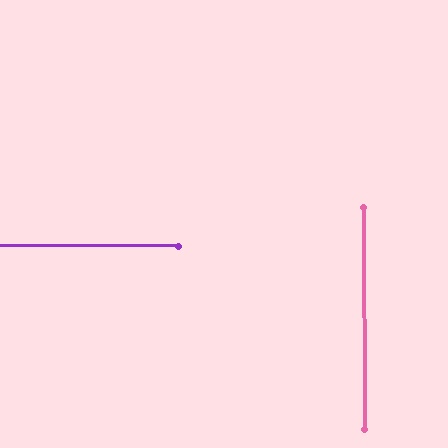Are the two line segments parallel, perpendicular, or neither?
Perpendicular — they meet at approximately 89°.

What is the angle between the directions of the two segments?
Approximately 89 degrees.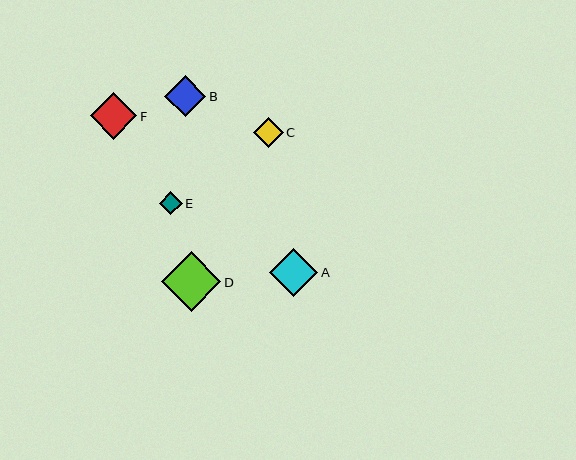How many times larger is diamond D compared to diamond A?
Diamond D is approximately 1.2 times the size of diamond A.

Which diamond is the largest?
Diamond D is the largest with a size of approximately 60 pixels.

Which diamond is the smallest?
Diamond E is the smallest with a size of approximately 23 pixels.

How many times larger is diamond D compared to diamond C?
Diamond D is approximately 2.0 times the size of diamond C.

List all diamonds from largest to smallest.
From largest to smallest: D, A, F, B, C, E.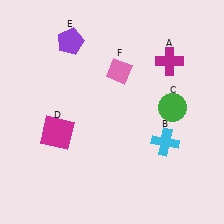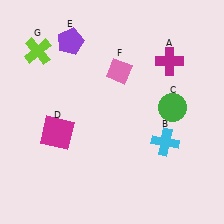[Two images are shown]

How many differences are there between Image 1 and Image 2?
There is 1 difference between the two images.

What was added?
A lime cross (G) was added in Image 2.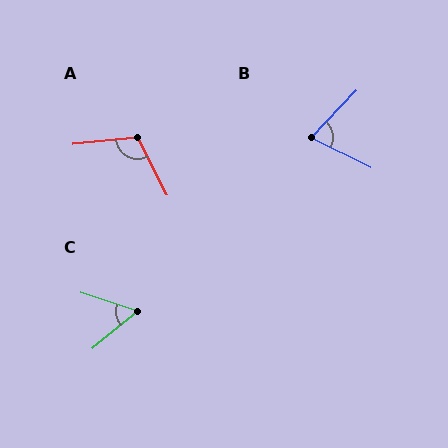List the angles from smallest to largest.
C (58°), B (72°), A (112°).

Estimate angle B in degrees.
Approximately 72 degrees.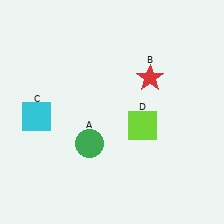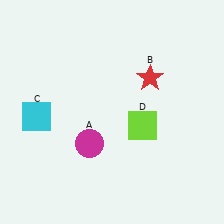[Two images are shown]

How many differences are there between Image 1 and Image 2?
There is 1 difference between the two images.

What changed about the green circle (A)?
In Image 1, A is green. In Image 2, it changed to magenta.